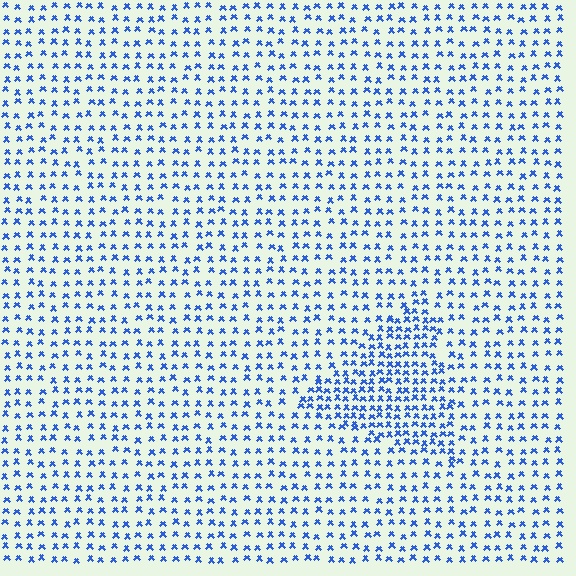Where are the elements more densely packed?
The elements are more densely packed inside the triangle boundary.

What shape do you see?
I see a triangle.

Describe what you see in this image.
The image contains small blue elements arranged at two different densities. A triangle-shaped region is visible where the elements are more densely packed than the surrounding area.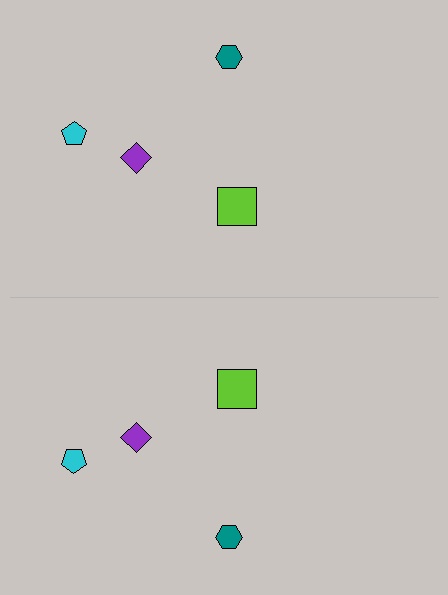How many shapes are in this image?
There are 8 shapes in this image.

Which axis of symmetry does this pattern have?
The pattern has a horizontal axis of symmetry running through the center of the image.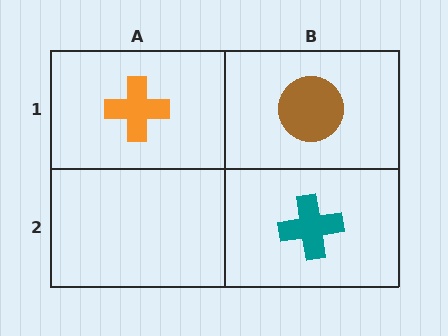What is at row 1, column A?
An orange cross.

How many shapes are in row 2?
1 shape.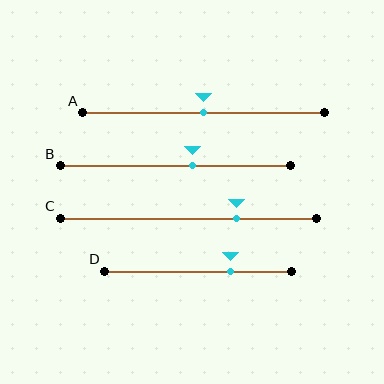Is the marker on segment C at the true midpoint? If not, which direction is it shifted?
No, the marker on segment C is shifted to the right by about 19% of the segment length.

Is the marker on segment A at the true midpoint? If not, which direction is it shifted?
Yes, the marker on segment A is at the true midpoint.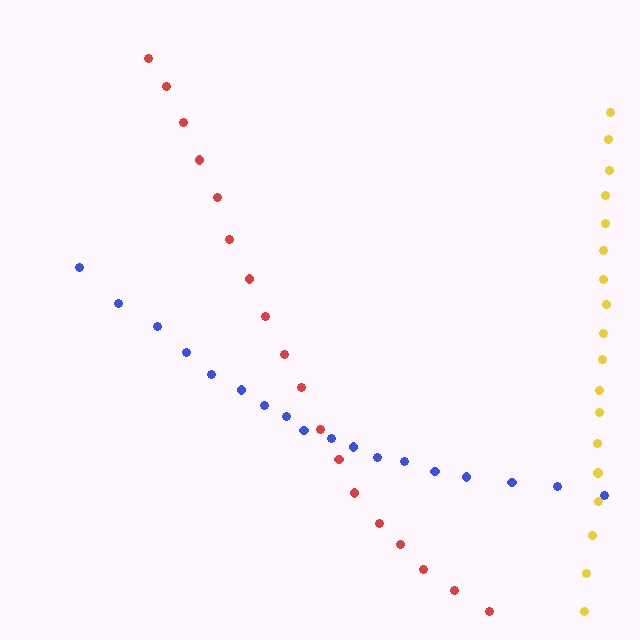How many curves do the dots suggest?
There are 3 distinct paths.